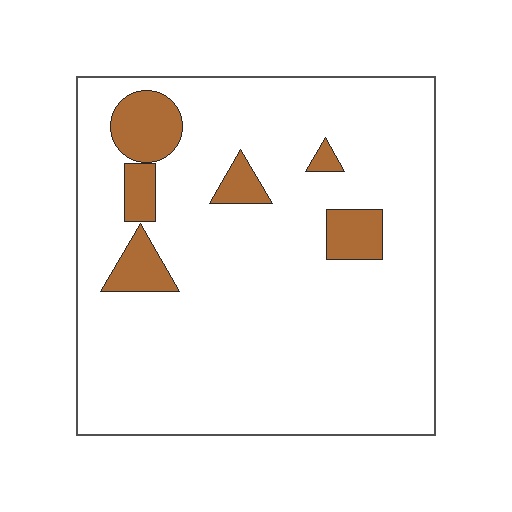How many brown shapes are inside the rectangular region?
6.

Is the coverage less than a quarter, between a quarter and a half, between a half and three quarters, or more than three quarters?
Less than a quarter.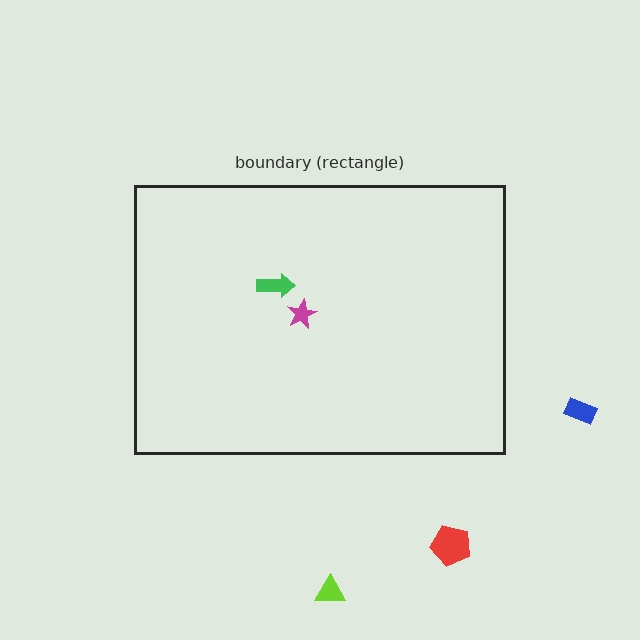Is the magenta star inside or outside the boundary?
Inside.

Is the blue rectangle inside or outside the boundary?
Outside.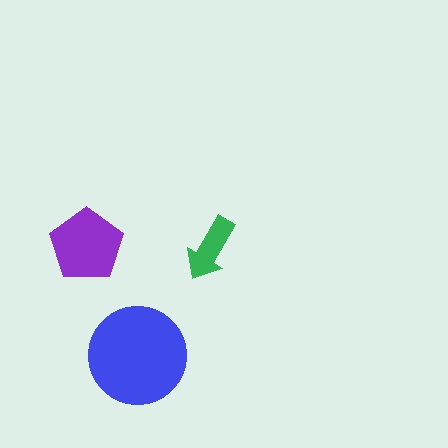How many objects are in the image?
There are 3 objects in the image.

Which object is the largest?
The blue circle.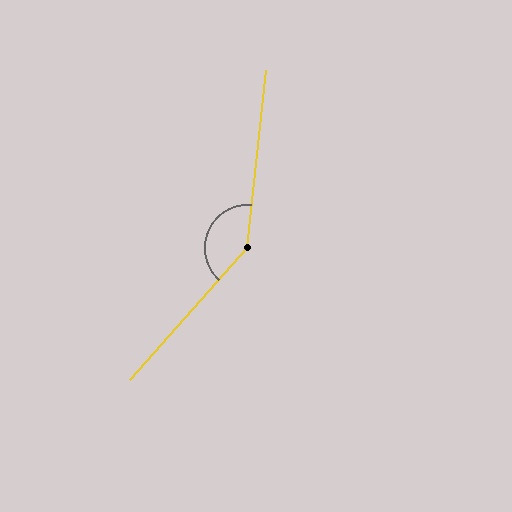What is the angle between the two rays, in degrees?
Approximately 144 degrees.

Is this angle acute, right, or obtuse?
It is obtuse.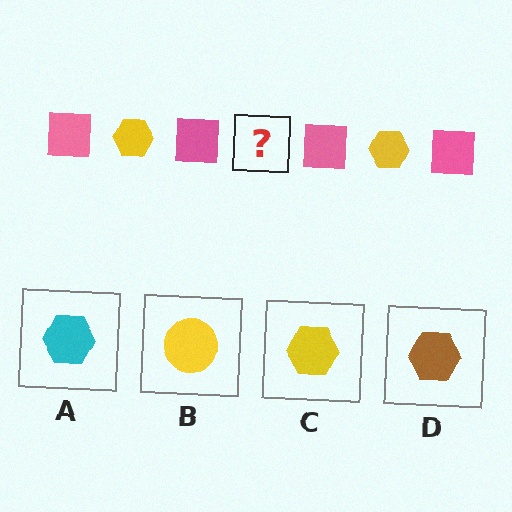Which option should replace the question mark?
Option C.